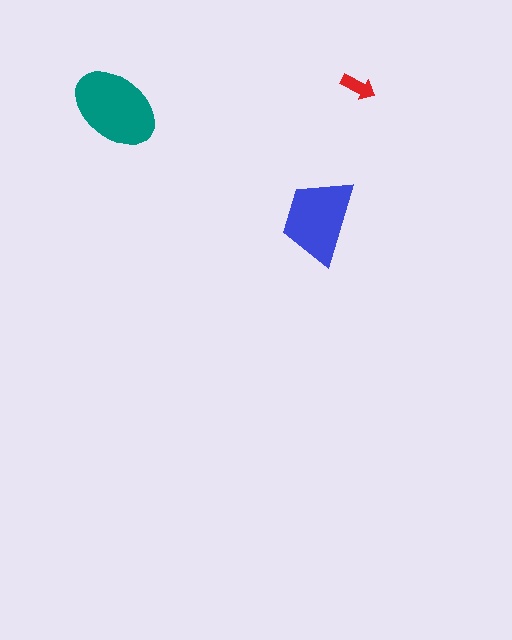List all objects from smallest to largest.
The red arrow, the blue trapezoid, the teal ellipse.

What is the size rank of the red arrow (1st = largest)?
3rd.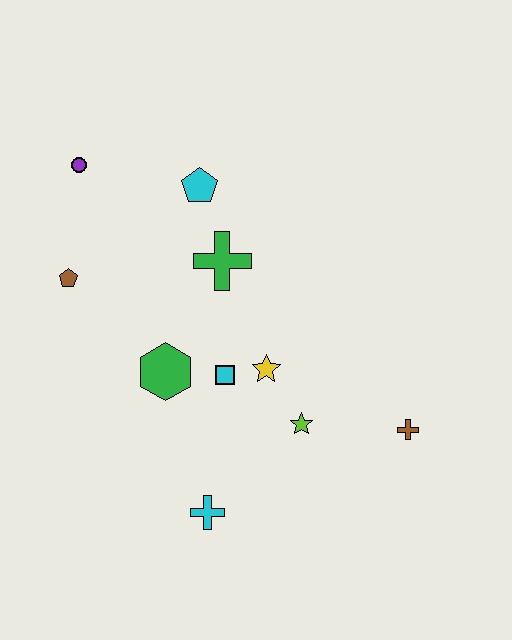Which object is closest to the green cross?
The cyan pentagon is closest to the green cross.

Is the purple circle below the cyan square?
No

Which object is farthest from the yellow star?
The purple circle is farthest from the yellow star.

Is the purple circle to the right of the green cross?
No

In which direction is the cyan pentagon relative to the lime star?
The cyan pentagon is above the lime star.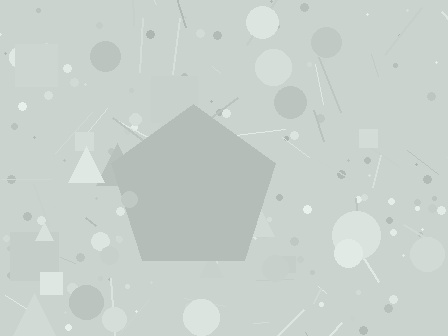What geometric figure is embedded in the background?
A pentagon is embedded in the background.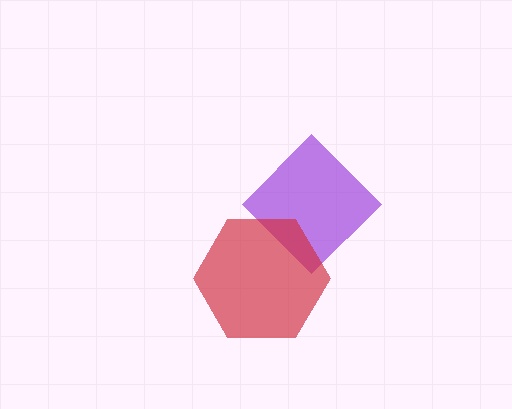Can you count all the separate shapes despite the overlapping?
Yes, there are 2 separate shapes.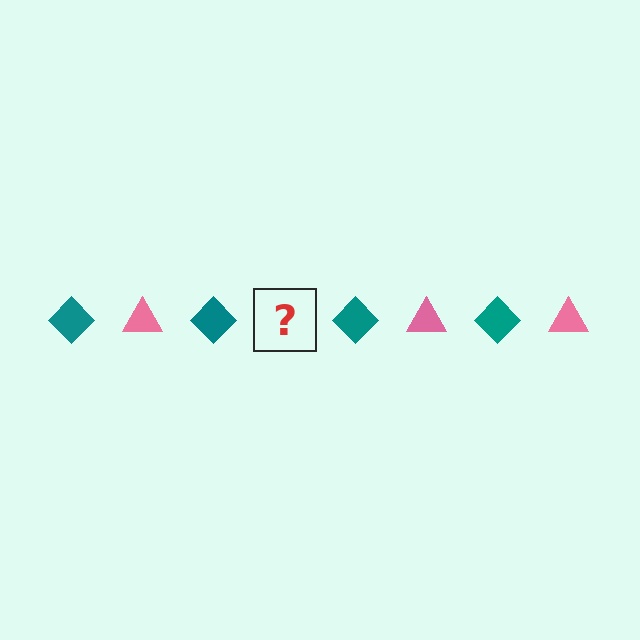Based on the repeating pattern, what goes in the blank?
The blank should be a pink triangle.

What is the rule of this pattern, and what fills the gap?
The rule is that the pattern alternates between teal diamond and pink triangle. The gap should be filled with a pink triangle.